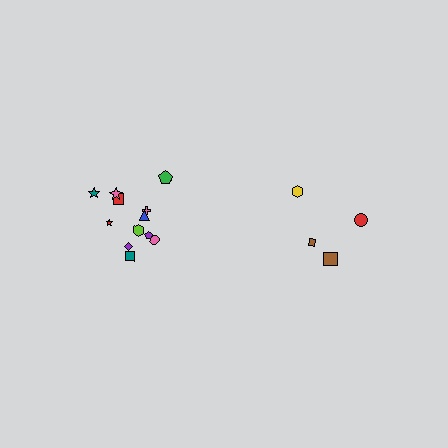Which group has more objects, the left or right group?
The left group.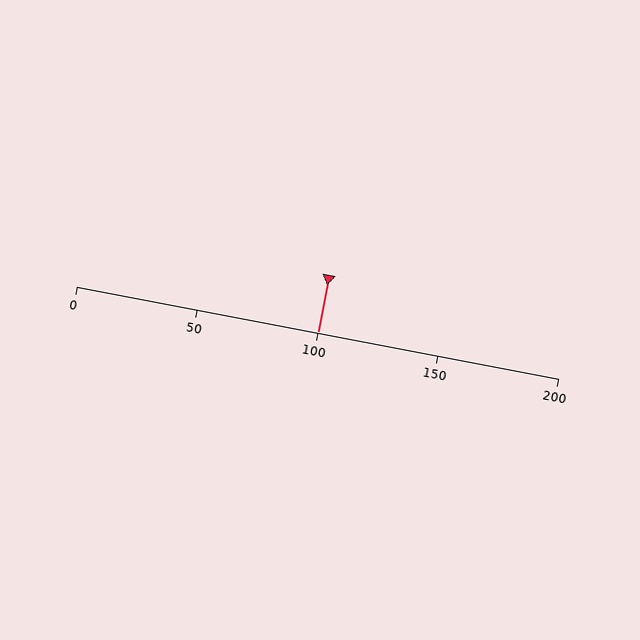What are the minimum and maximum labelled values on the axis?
The axis runs from 0 to 200.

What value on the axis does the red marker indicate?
The marker indicates approximately 100.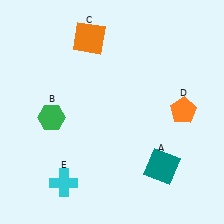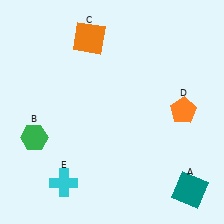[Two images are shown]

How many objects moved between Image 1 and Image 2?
2 objects moved between the two images.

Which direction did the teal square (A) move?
The teal square (A) moved right.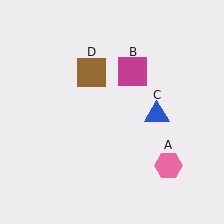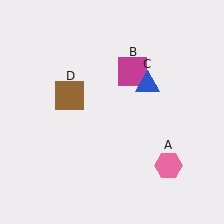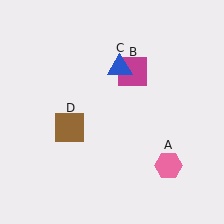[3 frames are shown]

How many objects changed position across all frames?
2 objects changed position: blue triangle (object C), brown square (object D).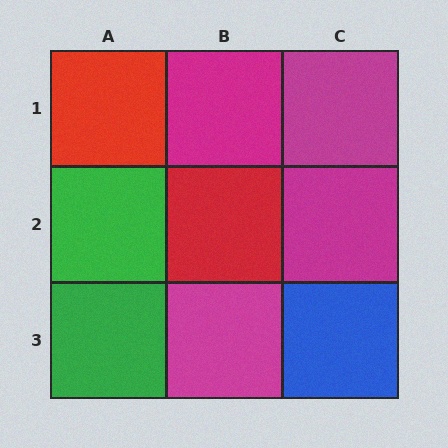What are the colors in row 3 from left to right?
Green, magenta, blue.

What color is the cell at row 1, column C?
Magenta.